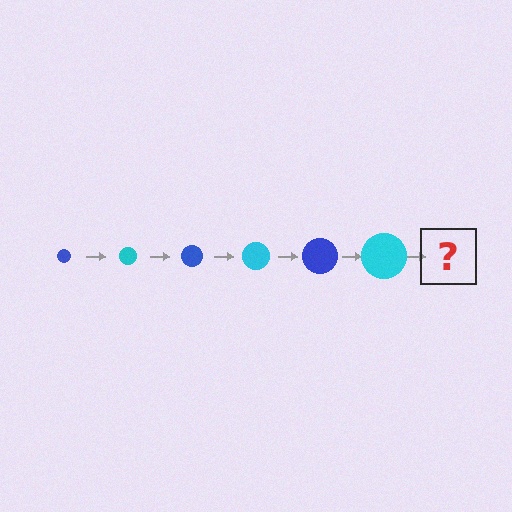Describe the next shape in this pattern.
It should be a blue circle, larger than the previous one.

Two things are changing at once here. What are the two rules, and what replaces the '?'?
The two rules are that the circle grows larger each step and the color cycles through blue and cyan. The '?' should be a blue circle, larger than the previous one.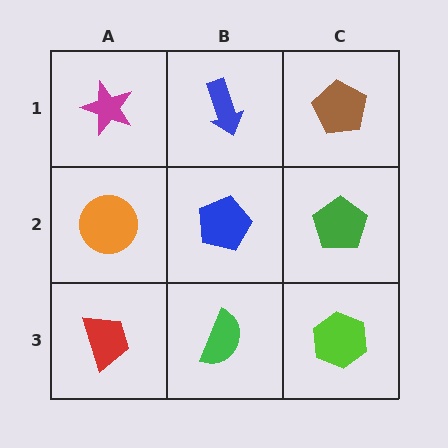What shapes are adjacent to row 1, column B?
A blue pentagon (row 2, column B), a magenta star (row 1, column A), a brown pentagon (row 1, column C).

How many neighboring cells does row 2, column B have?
4.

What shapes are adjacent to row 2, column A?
A magenta star (row 1, column A), a red trapezoid (row 3, column A), a blue pentagon (row 2, column B).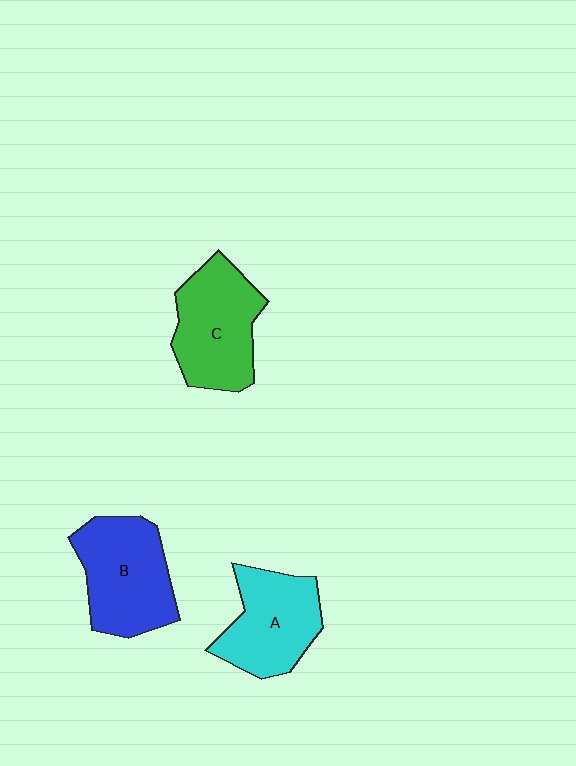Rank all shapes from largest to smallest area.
From largest to smallest: B (blue), C (green), A (cyan).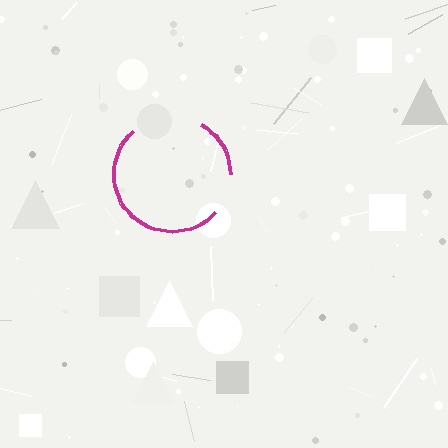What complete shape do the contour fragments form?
The contour fragments form a circle.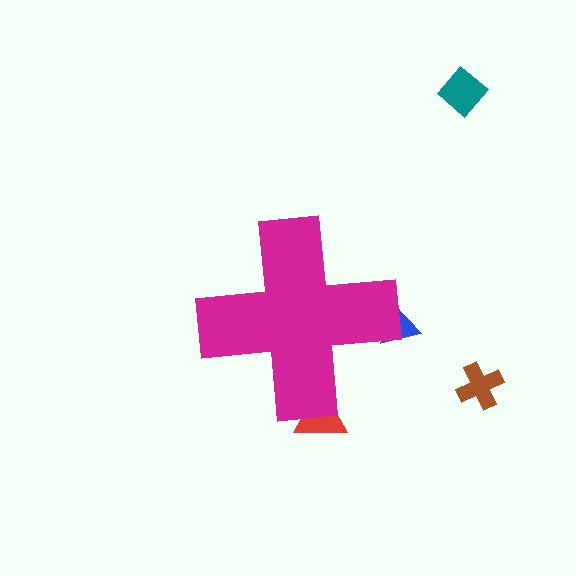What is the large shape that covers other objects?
A magenta cross.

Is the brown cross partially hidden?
No, the brown cross is fully visible.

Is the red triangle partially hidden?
Yes, the red triangle is partially hidden behind the magenta cross.